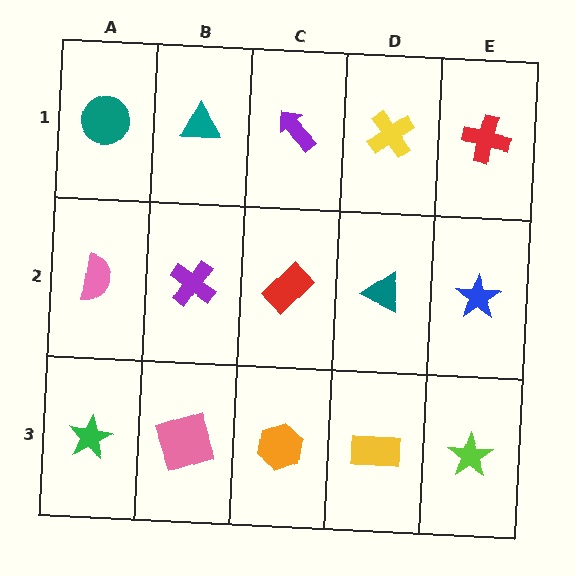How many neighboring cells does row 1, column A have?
2.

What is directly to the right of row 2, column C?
A teal triangle.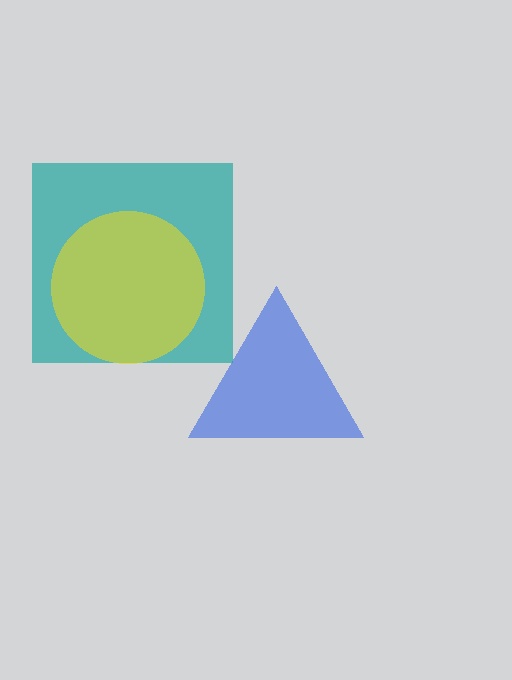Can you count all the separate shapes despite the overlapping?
Yes, there are 3 separate shapes.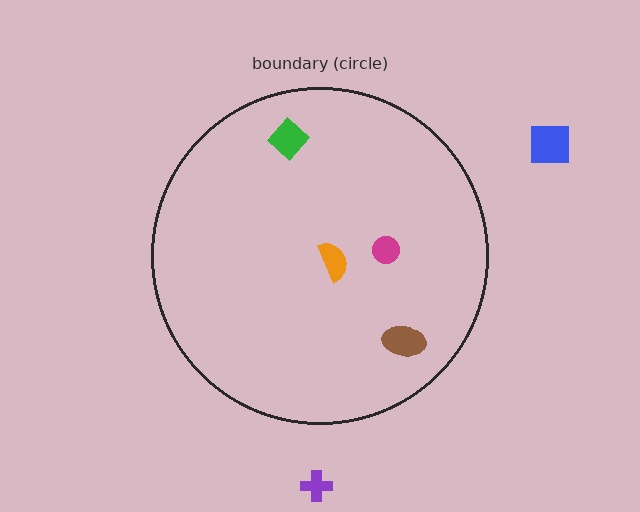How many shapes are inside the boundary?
4 inside, 2 outside.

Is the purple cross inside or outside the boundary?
Outside.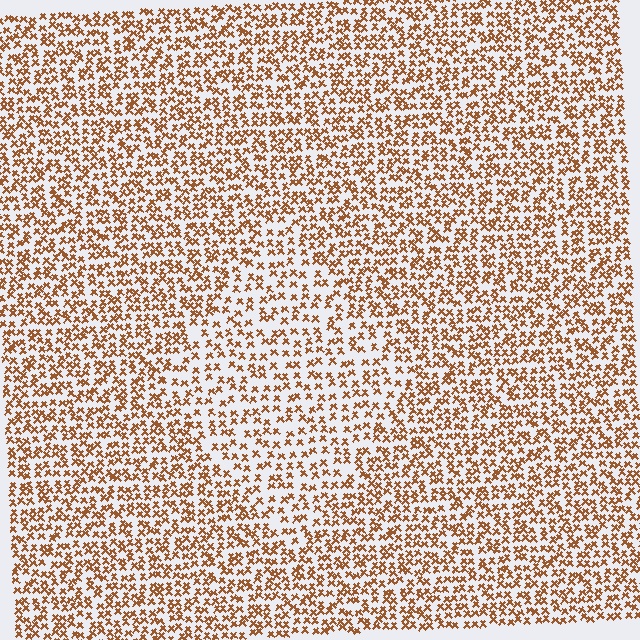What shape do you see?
I see a diamond.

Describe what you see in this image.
The image contains small brown elements arranged at two different densities. A diamond-shaped region is visible where the elements are less densely packed than the surrounding area.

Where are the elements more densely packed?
The elements are more densely packed outside the diamond boundary.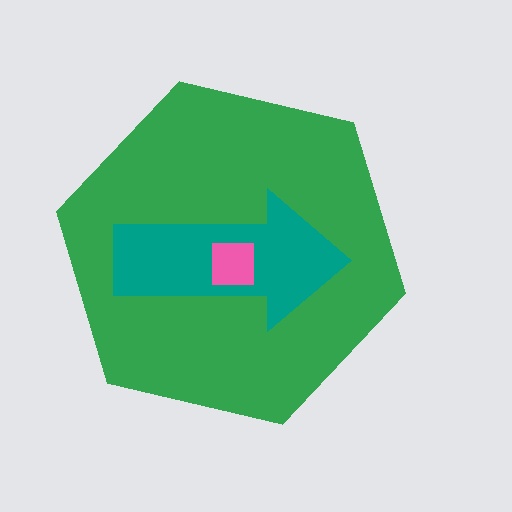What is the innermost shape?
The pink square.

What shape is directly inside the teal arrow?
The pink square.